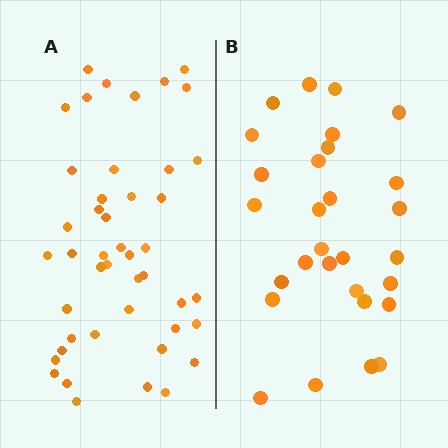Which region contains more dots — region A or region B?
Region A (the left region) has more dots.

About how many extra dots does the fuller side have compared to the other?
Region A has approximately 15 more dots than region B.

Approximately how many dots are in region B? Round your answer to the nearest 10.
About 30 dots. (The exact count is 29, which rounds to 30.)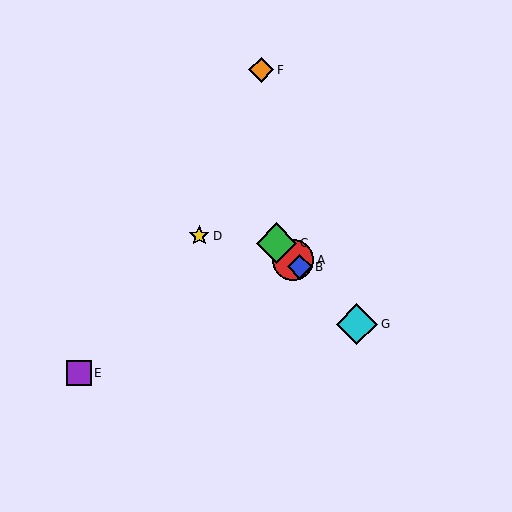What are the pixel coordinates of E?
Object E is at (79, 373).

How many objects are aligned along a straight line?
4 objects (A, B, C, G) are aligned along a straight line.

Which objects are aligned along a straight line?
Objects A, B, C, G are aligned along a straight line.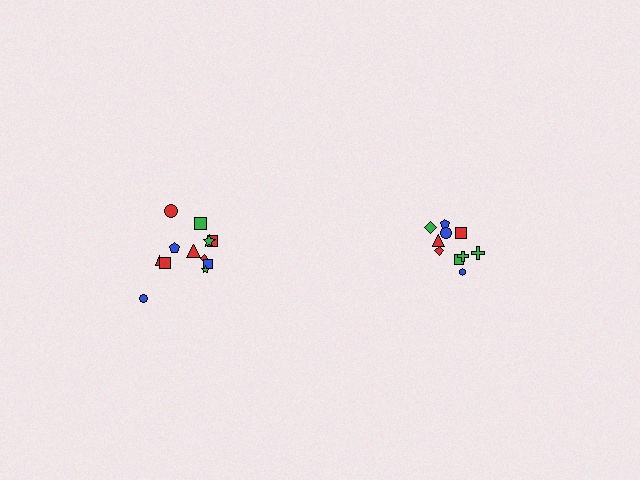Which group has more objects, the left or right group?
The left group.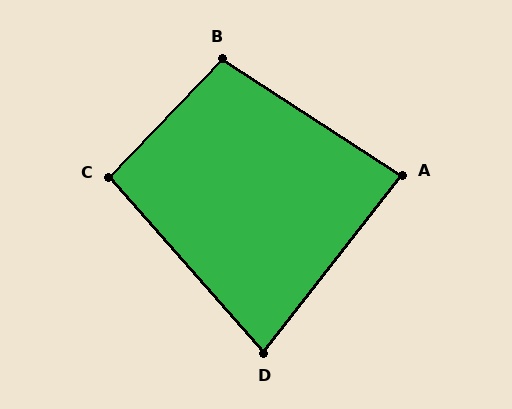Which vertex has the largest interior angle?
B, at approximately 101 degrees.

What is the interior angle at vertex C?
Approximately 95 degrees (obtuse).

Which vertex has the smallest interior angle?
D, at approximately 79 degrees.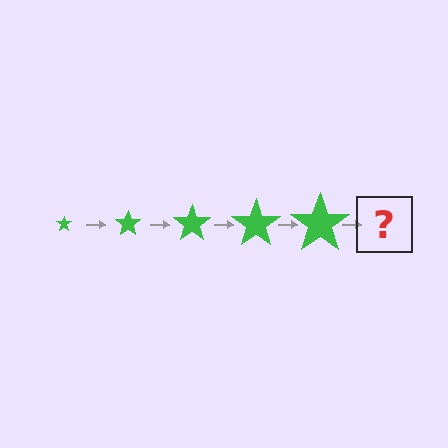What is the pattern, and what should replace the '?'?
The pattern is that the star gets progressively larger each step. The '?' should be a green star, larger than the previous one.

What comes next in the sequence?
The next element should be a green star, larger than the previous one.